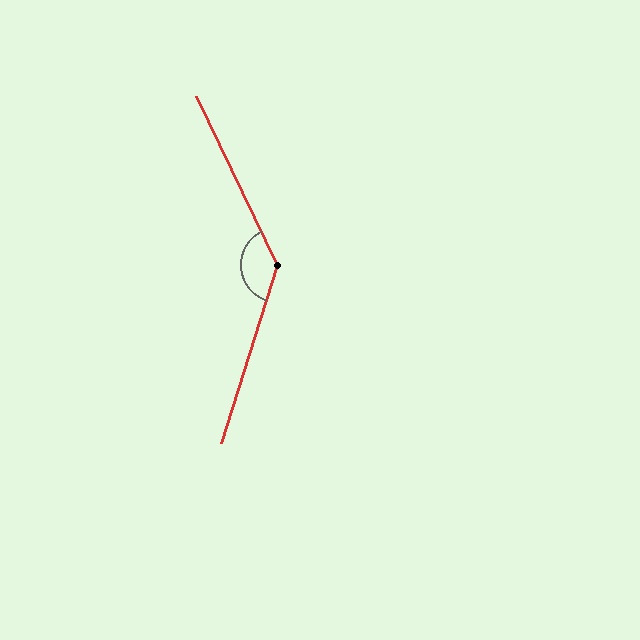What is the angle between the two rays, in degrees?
Approximately 137 degrees.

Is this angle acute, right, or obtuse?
It is obtuse.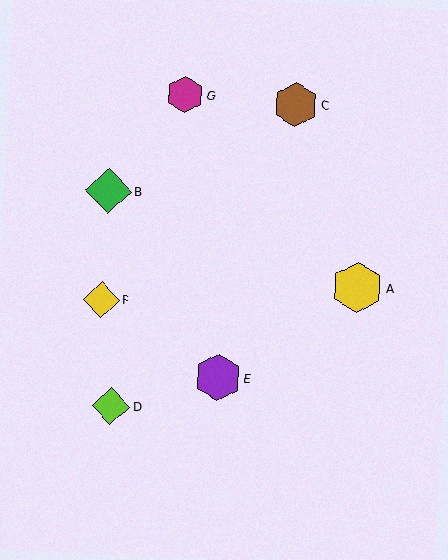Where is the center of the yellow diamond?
The center of the yellow diamond is at (101, 299).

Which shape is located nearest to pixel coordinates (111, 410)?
The lime diamond (labeled D) at (111, 406) is nearest to that location.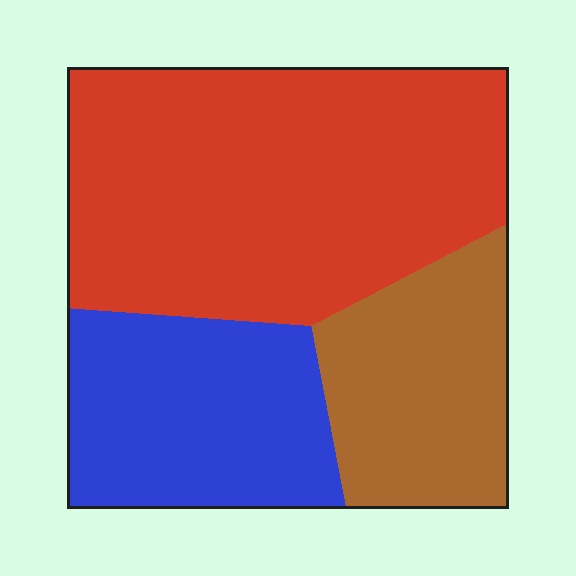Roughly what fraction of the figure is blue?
Blue takes up between a sixth and a third of the figure.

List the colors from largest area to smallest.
From largest to smallest: red, blue, brown.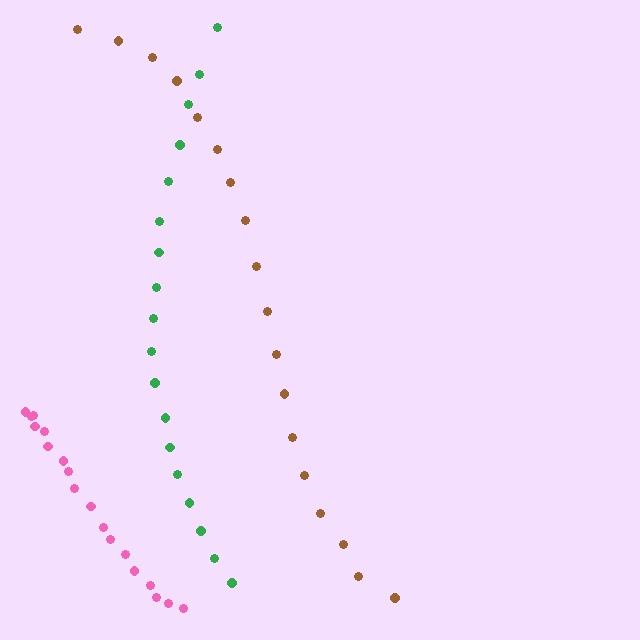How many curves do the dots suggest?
There are 3 distinct paths.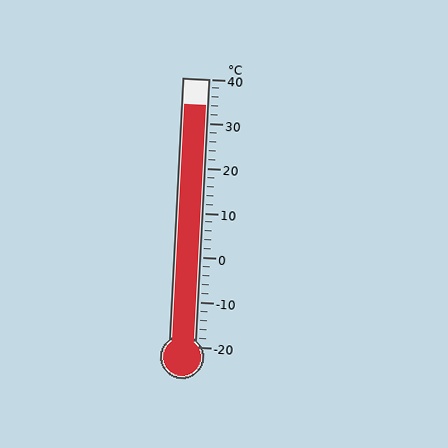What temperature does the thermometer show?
The thermometer shows approximately 34°C.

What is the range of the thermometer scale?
The thermometer scale ranges from -20°C to 40°C.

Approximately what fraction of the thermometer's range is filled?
The thermometer is filled to approximately 90% of its range.